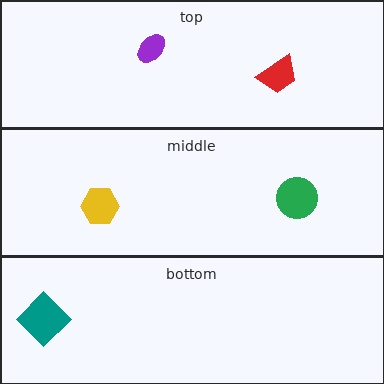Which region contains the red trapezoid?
The top region.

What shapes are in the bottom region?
The teal diamond.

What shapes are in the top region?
The red trapezoid, the purple ellipse.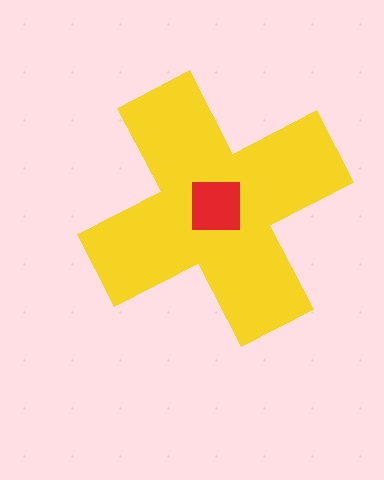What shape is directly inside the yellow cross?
The red square.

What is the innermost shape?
The red square.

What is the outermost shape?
The yellow cross.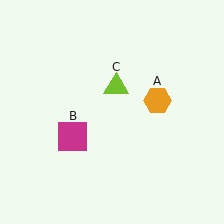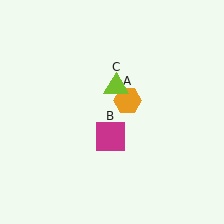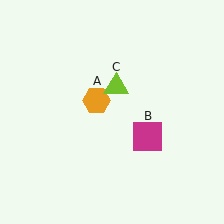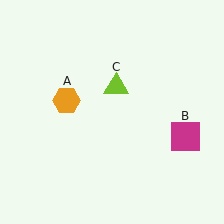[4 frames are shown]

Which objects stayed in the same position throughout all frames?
Lime triangle (object C) remained stationary.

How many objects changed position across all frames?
2 objects changed position: orange hexagon (object A), magenta square (object B).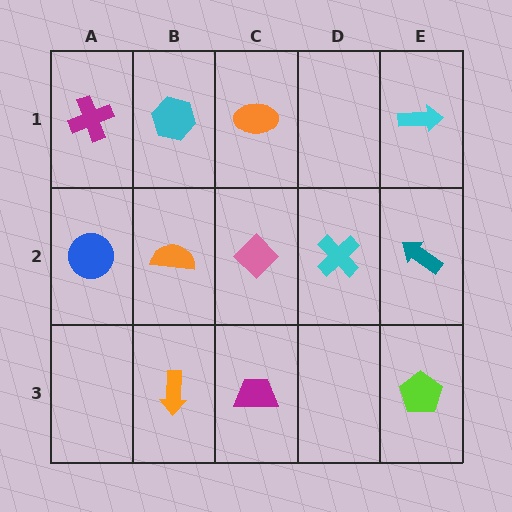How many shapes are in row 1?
4 shapes.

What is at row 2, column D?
A cyan cross.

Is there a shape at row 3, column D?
No, that cell is empty.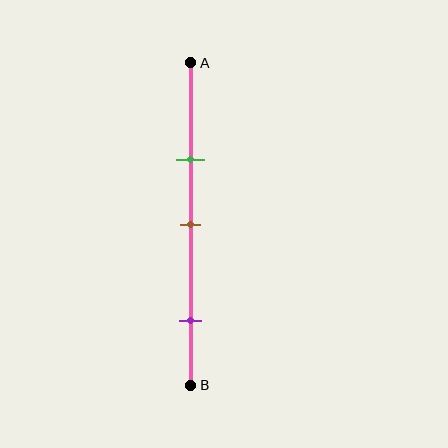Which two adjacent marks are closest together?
The green and brown marks are the closest adjacent pair.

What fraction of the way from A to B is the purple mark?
The purple mark is approximately 80% (0.8) of the way from A to B.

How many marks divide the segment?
There are 3 marks dividing the segment.